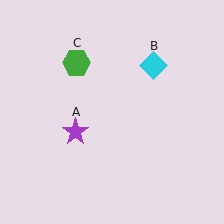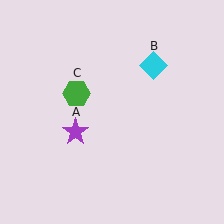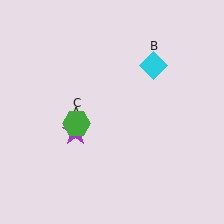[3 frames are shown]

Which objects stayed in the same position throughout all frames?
Purple star (object A) and cyan diamond (object B) remained stationary.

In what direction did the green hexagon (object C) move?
The green hexagon (object C) moved down.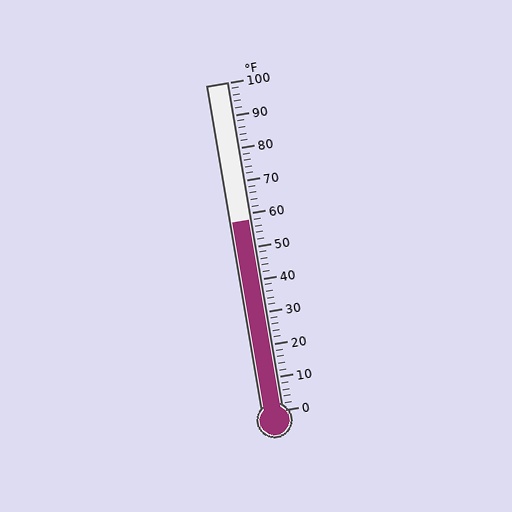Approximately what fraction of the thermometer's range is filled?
The thermometer is filled to approximately 60% of its range.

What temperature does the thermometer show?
The thermometer shows approximately 58°F.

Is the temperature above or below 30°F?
The temperature is above 30°F.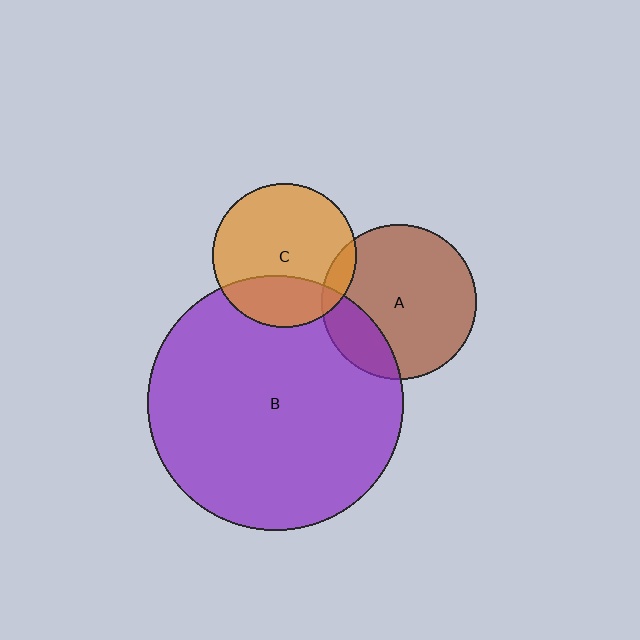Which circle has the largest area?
Circle B (purple).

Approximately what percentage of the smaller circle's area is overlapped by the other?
Approximately 30%.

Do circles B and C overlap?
Yes.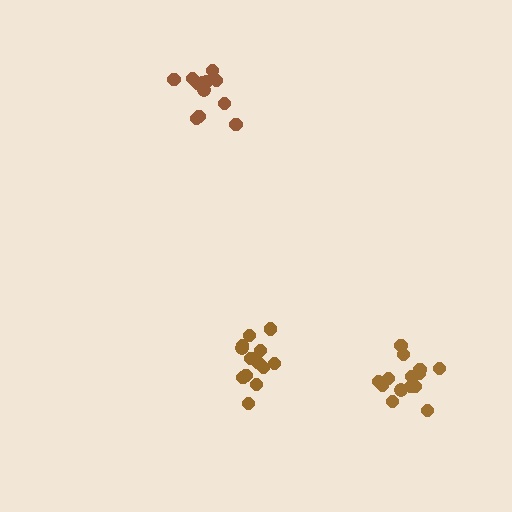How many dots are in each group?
Group 1: 14 dots, Group 2: 12 dots, Group 3: 13 dots (39 total).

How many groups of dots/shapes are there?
There are 3 groups.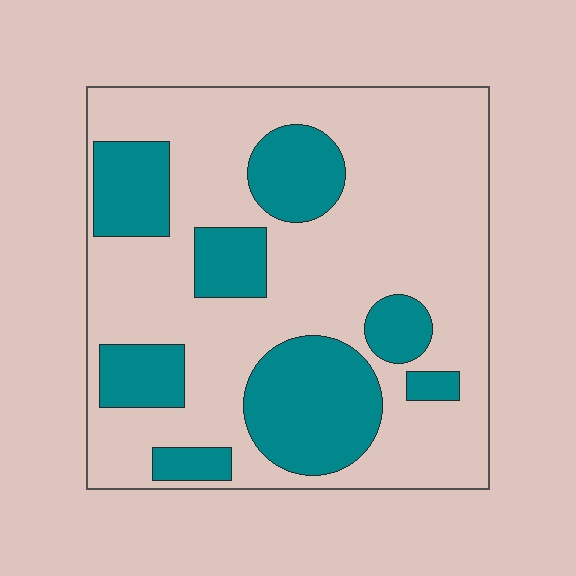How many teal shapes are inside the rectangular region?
8.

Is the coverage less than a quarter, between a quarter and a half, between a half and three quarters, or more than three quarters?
Between a quarter and a half.